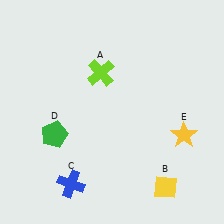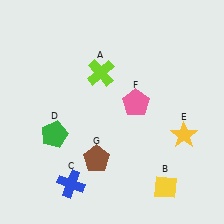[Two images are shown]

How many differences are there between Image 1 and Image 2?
There are 2 differences between the two images.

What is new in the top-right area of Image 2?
A pink pentagon (F) was added in the top-right area of Image 2.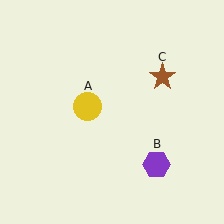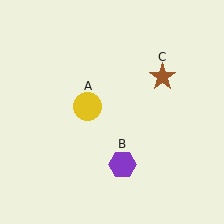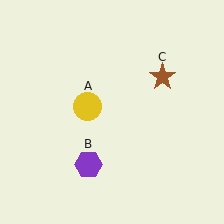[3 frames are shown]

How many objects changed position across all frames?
1 object changed position: purple hexagon (object B).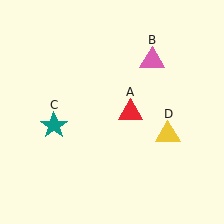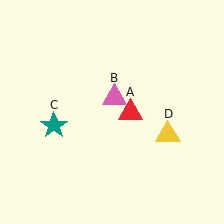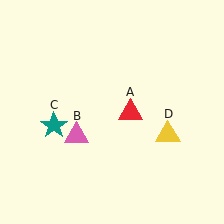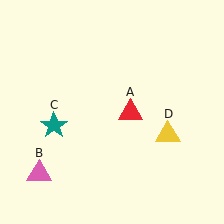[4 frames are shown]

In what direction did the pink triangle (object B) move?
The pink triangle (object B) moved down and to the left.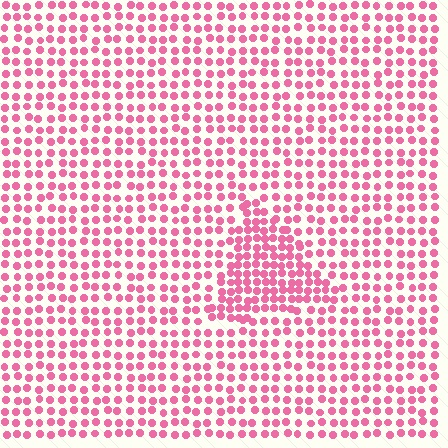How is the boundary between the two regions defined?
The boundary is defined by a change in element density (approximately 1.7x ratio). All elements are the same color, size, and shape.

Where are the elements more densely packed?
The elements are more densely packed inside the triangle boundary.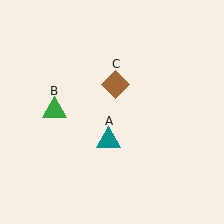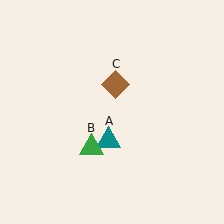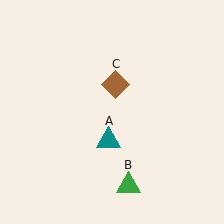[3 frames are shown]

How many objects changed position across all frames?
1 object changed position: green triangle (object B).